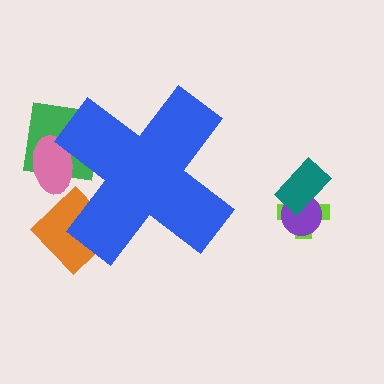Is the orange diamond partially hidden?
Yes, the orange diamond is partially hidden behind the blue cross.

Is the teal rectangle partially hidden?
No, the teal rectangle is fully visible.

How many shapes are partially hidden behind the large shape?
3 shapes are partially hidden.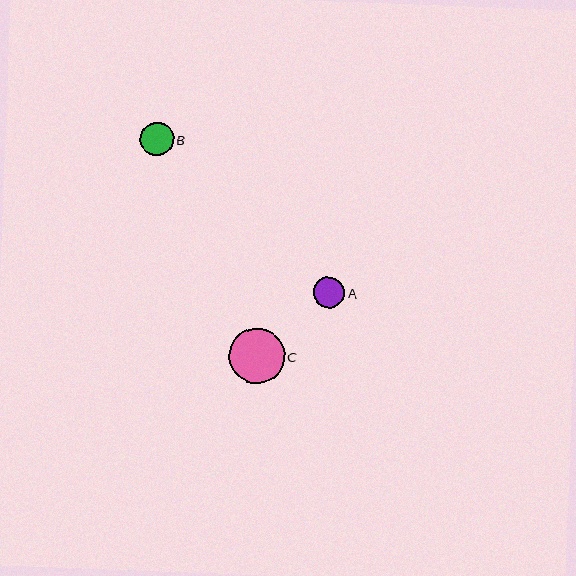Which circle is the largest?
Circle C is the largest with a size of approximately 56 pixels.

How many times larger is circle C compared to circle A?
Circle C is approximately 1.8 times the size of circle A.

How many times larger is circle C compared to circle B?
Circle C is approximately 1.7 times the size of circle B.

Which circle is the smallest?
Circle A is the smallest with a size of approximately 31 pixels.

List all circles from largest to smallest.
From largest to smallest: C, B, A.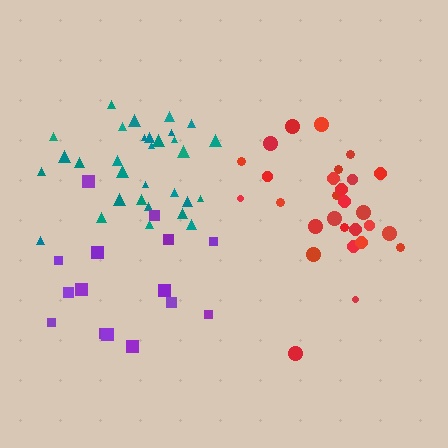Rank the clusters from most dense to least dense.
teal, red, purple.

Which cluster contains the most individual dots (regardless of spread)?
Teal (31).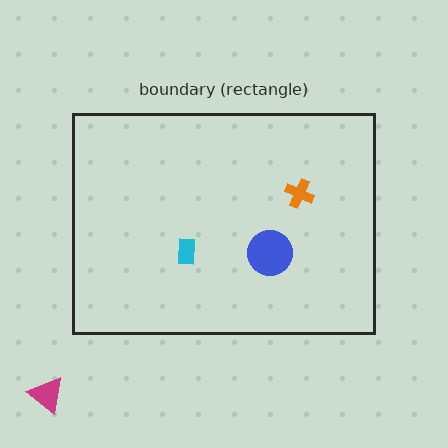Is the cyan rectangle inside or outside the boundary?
Inside.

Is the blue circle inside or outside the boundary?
Inside.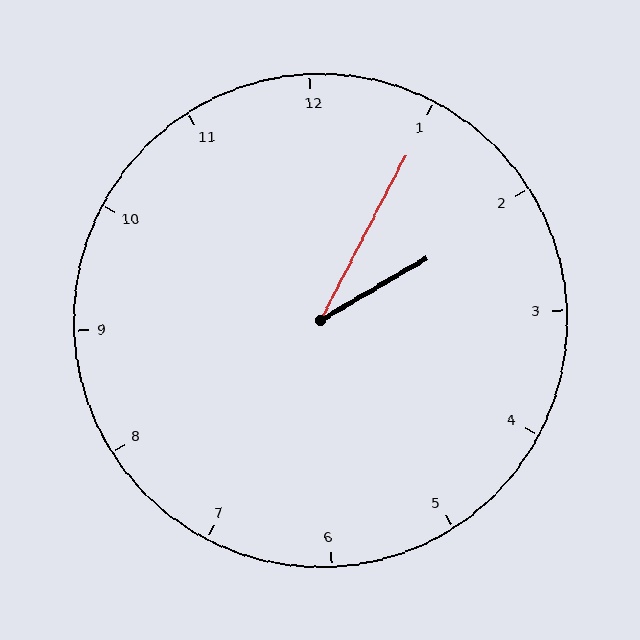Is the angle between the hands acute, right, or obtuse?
It is acute.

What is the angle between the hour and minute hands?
Approximately 32 degrees.